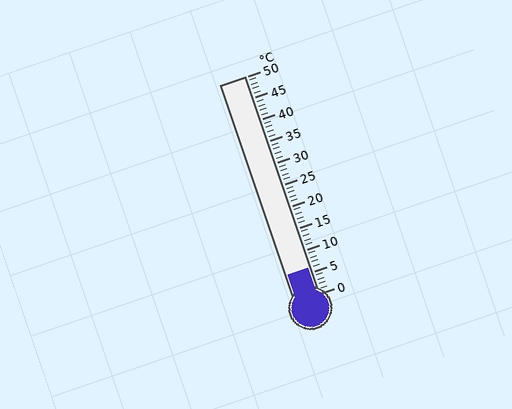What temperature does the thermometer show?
The thermometer shows approximately 6°C.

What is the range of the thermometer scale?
The thermometer scale ranges from 0°C to 50°C.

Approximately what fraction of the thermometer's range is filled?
The thermometer is filled to approximately 10% of its range.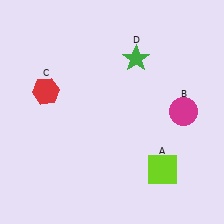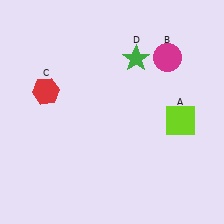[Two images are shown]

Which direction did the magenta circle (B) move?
The magenta circle (B) moved up.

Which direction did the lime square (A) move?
The lime square (A) moved up.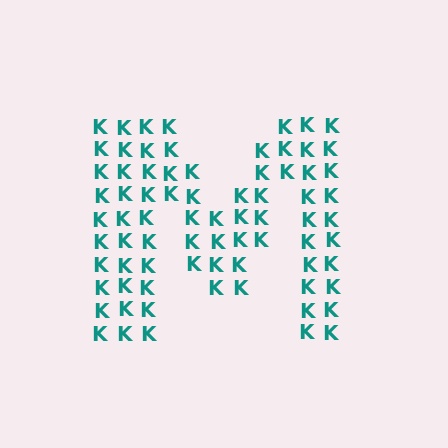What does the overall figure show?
The overall figure shows the letter M.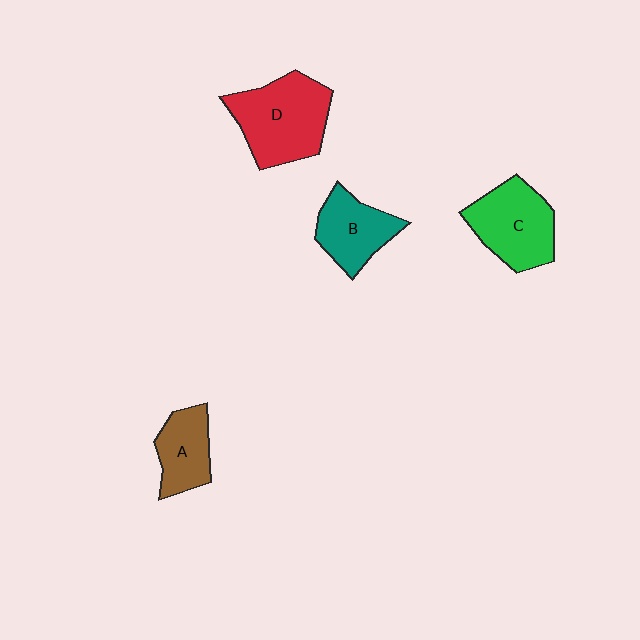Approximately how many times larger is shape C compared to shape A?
Approximately 1.5 times.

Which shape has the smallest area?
Shape A (brown).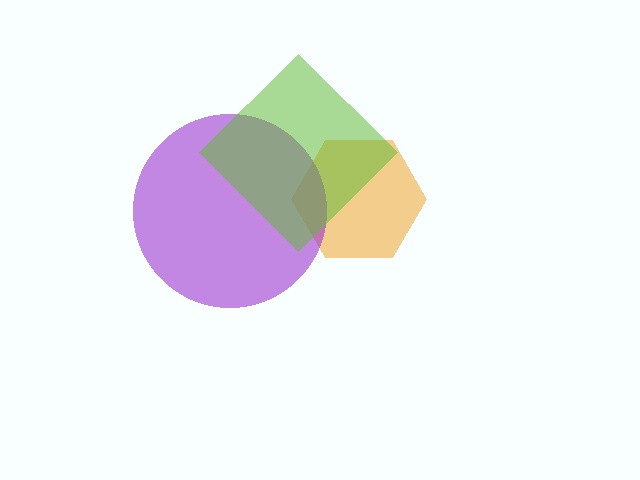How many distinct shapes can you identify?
There are 3 distinct shapes: an orange hexagon, a purple circle, a lime diamond.